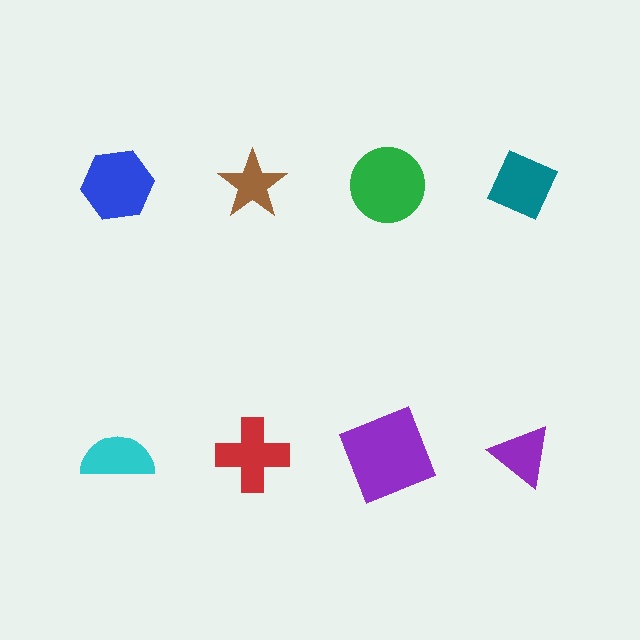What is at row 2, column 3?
A purple square.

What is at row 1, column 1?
A blue hexagon.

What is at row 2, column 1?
A cyan semicircle.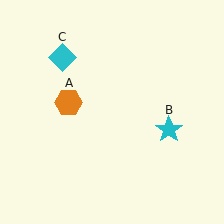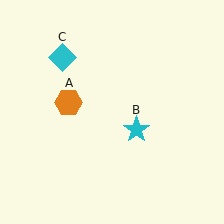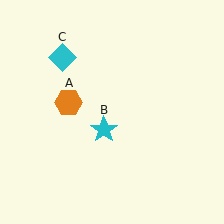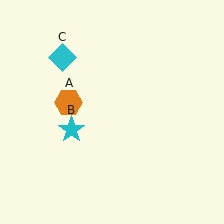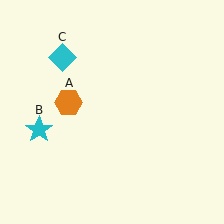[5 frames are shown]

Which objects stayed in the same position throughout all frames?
Orange hexagon (object A) and cyan diamond (object C) remained stationary.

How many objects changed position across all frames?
1 object changed position: cyan star (object B).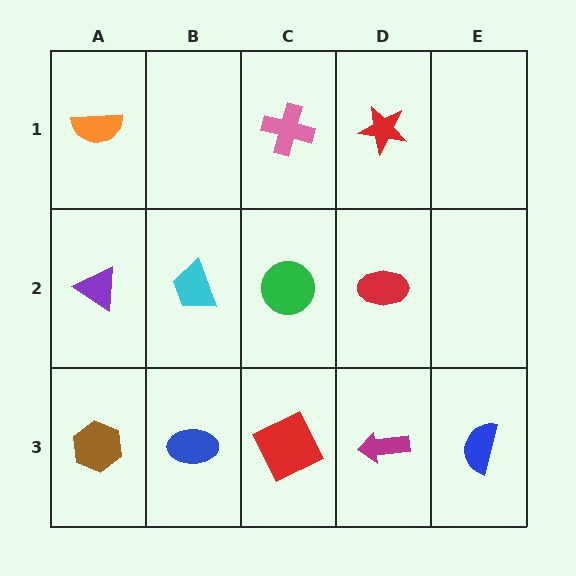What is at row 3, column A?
A brown hexagon.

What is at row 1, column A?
An orange semicircle.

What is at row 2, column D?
A red ellipse.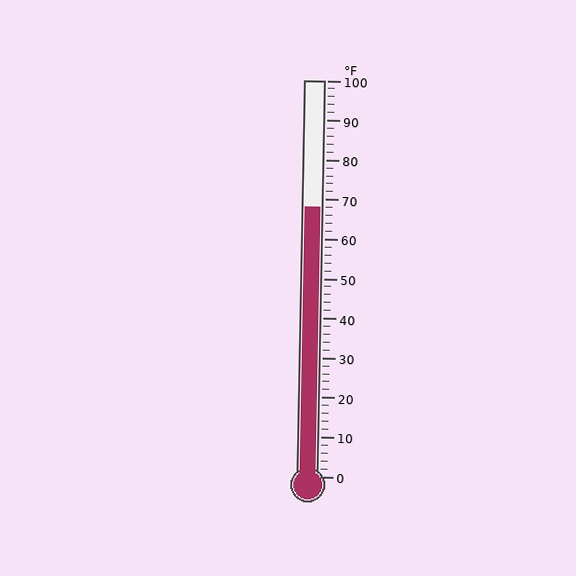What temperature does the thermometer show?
The thermometer shows approximately 68°F.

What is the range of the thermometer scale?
The thermometer scale ranges from 0°F to 100°F.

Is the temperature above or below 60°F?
The temperature is above 60°F.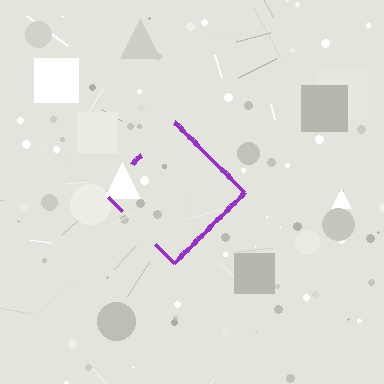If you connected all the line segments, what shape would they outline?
They would outline a diamond.